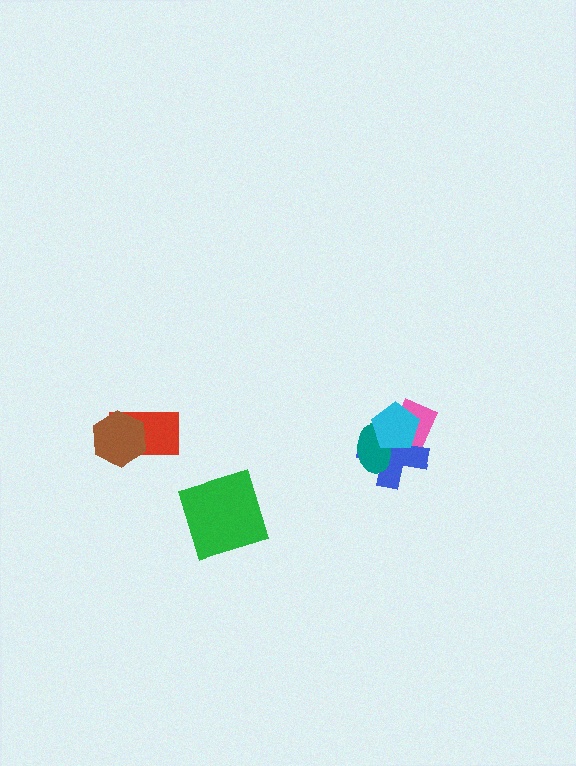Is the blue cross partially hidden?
Yes, it is partially covered by another shape.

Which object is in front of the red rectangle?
The brown hexagon is in front of the red rectangle.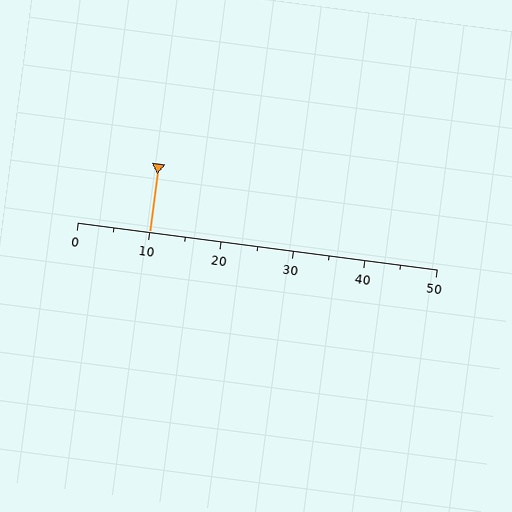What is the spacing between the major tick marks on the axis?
The major ticks are spaced 10 apart.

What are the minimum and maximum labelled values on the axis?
The axis runs from 0 to 50.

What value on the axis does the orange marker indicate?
The marker indicates approximately 10.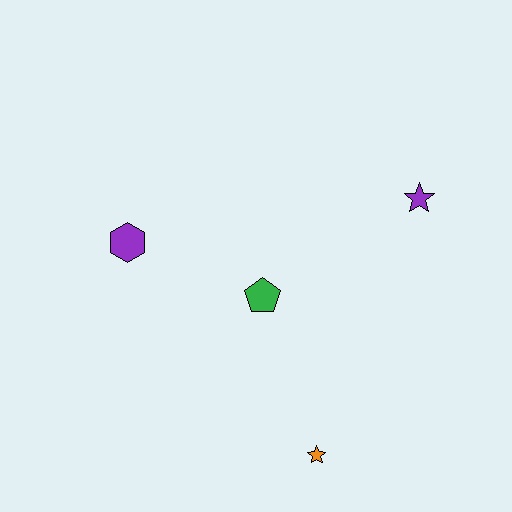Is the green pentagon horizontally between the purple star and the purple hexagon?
Yes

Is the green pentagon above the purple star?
No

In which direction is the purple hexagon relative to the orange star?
The purple hexagon is above the orange star.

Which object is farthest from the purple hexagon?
The purple star is farthest from the purple hexagon.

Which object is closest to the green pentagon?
The purple hexagon is closest to the green pentagon.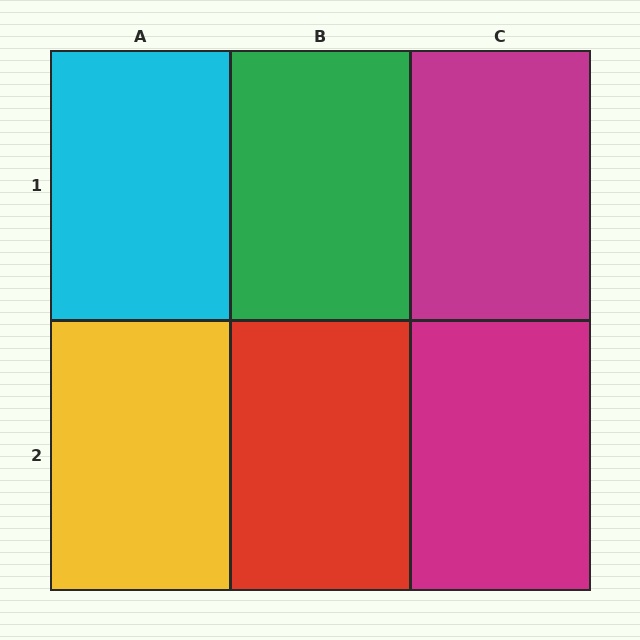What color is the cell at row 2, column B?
Red.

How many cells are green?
1 cell is green.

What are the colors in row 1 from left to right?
Cyan, green, magenta.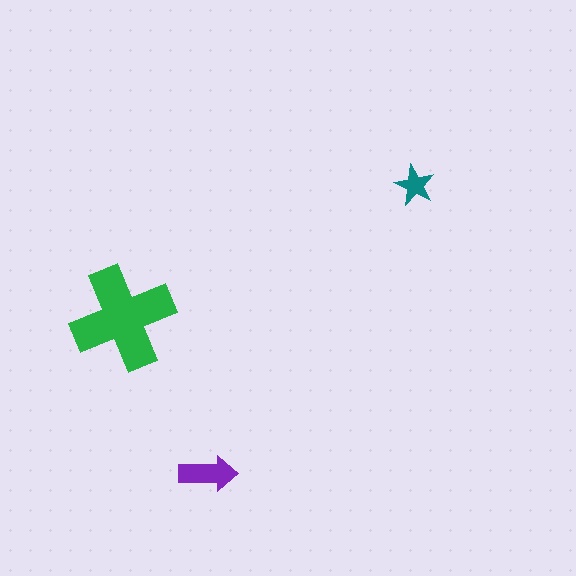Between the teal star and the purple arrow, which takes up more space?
The purple arrow.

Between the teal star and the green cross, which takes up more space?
The green cross.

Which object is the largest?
The green cross.